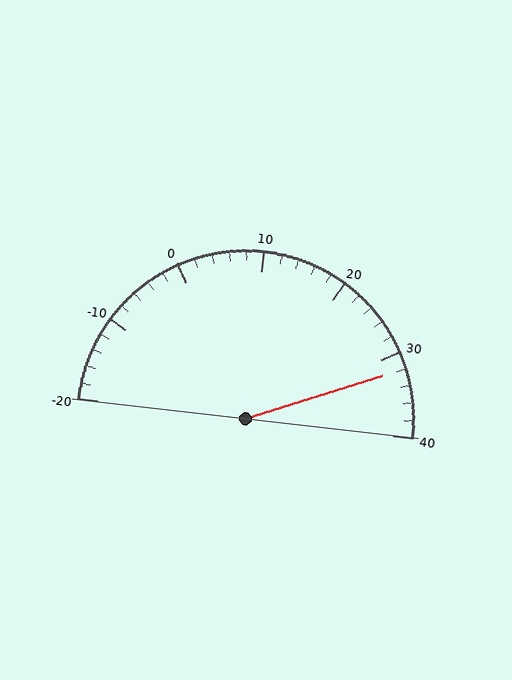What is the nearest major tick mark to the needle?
The nearest major tick mark is 30.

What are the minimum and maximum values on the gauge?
The gauge ranges from -20 to 40.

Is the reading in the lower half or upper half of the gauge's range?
The reading is in the upper half of the range (-20 to 40).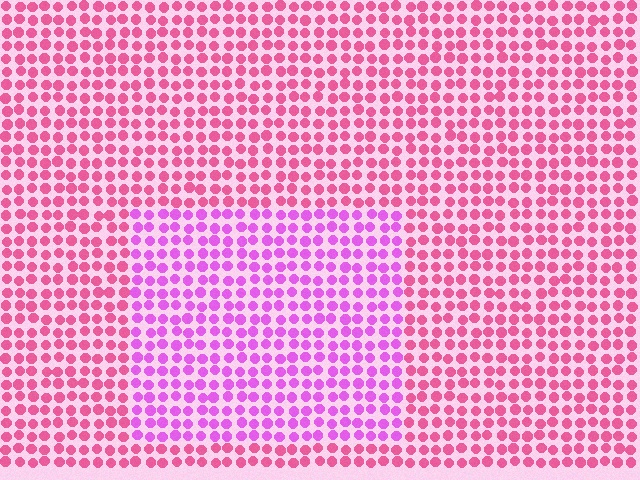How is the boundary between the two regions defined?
The boundary is defined purely by a slight shift in hue (about 36 degrees). Spacing, size, and orientation are identical on both sides.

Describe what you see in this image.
The image is filled with small pink elements in a uniform arrangement. A rectangle-shaped region is visible where the elements are tinted to a slightly different hue, forming a subtle color boundary.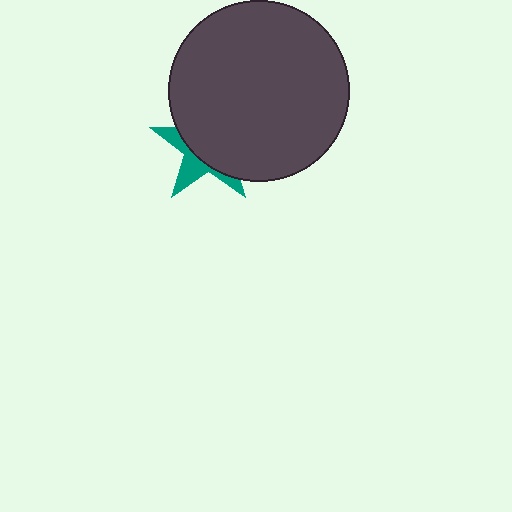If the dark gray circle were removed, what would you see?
You would see the complete teal star.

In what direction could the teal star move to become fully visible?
The teal star could move toward the lower-left. That would shift it out from behind the dark gray circle entirely.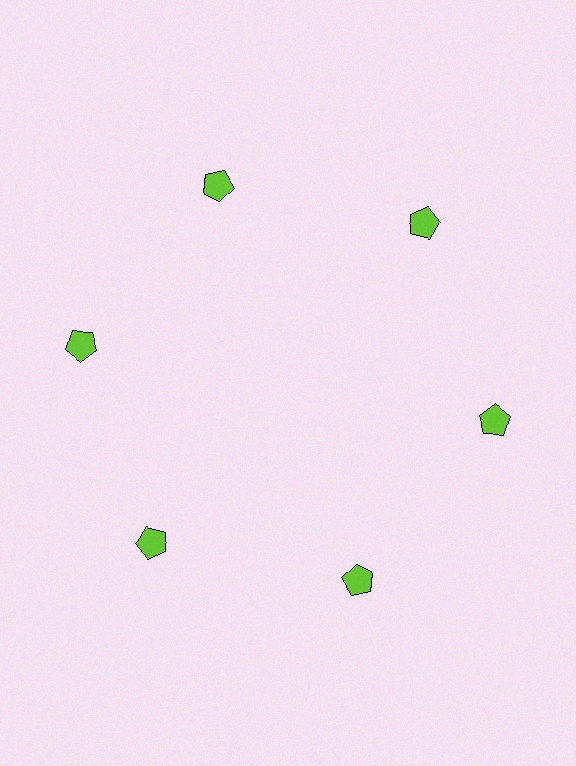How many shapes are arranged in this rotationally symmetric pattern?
There are 6 shapes, arranged in 6 groups of 1.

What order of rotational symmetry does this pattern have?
This pattern has 6-fold rotational symmetry.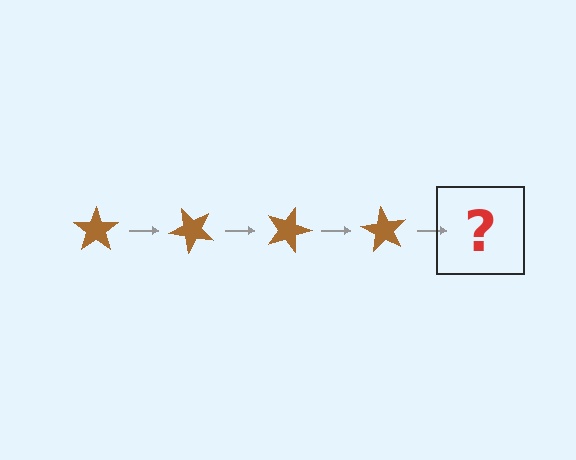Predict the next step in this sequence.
The next step is a brown star rotated 180 degrees.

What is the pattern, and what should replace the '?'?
The pattern is that the star rotates 45 degrees each step. The '?' should be a brown star rotated 180 degrees.